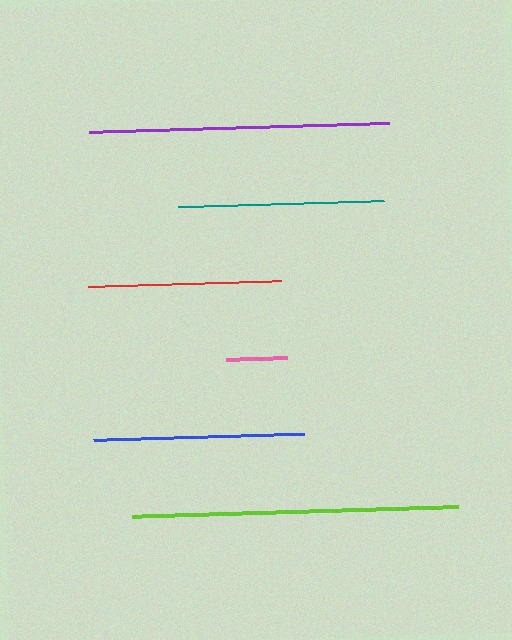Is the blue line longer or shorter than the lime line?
The lime line is longer than the blue line.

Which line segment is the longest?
The lime line is the longest at approximately 326 pixels.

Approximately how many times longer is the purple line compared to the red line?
The purple line is approximately 1.6 times the length of the red line.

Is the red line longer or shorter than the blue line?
The blue line is longer than the red line.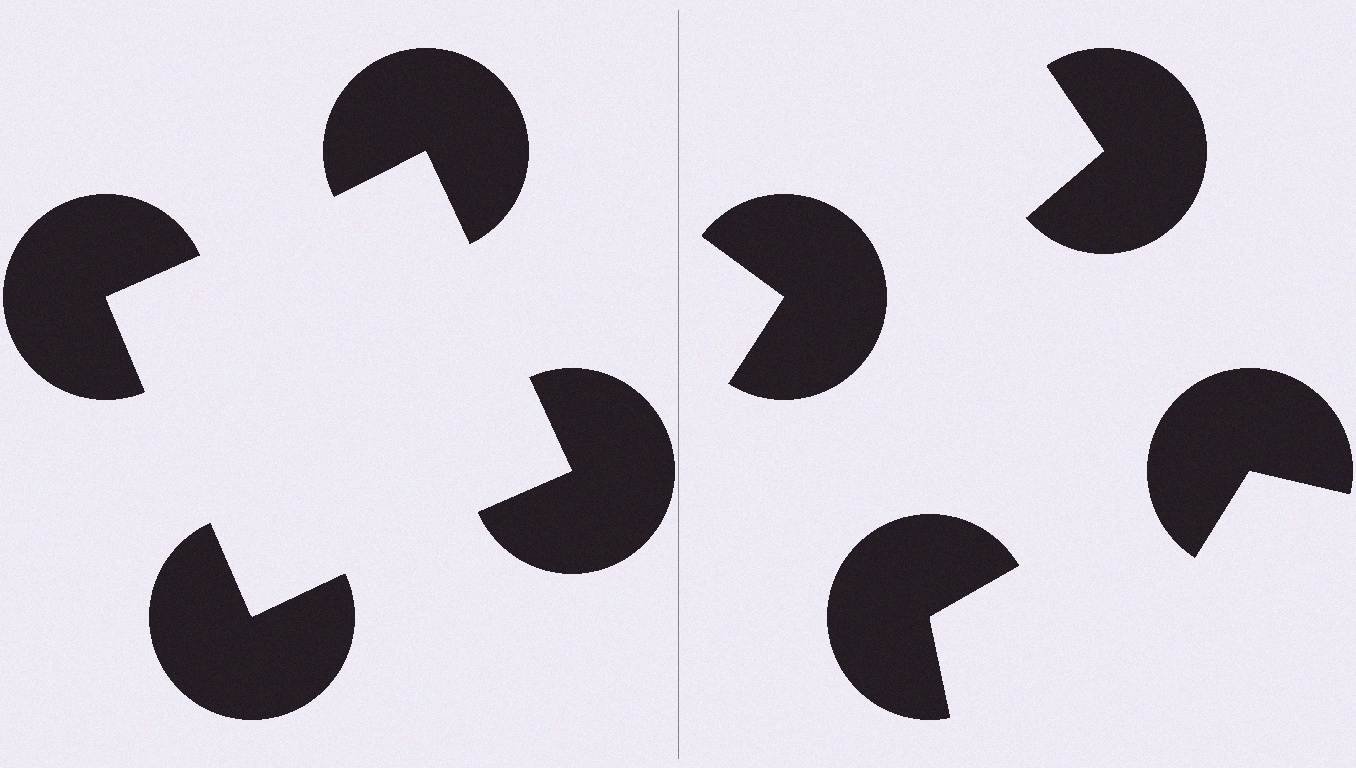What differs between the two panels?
The pac-man discs are positioned identically on both sides; only the wedge orientations differ. On the left they align to a square; on the right they are misaligned.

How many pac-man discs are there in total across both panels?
8 — 4 on each side.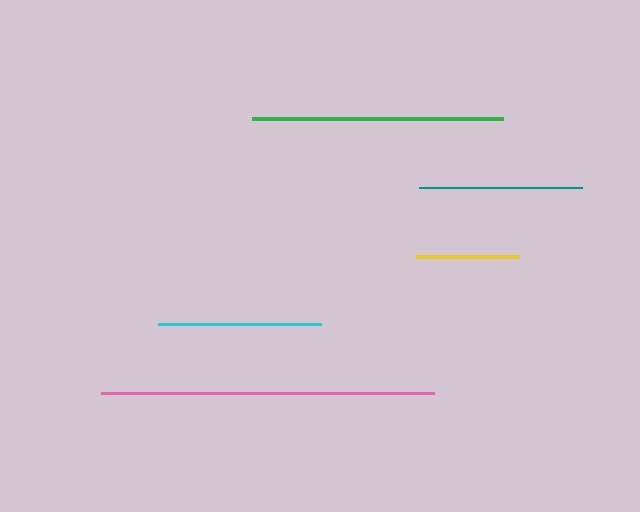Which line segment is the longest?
The pink line is the longest at approximately 333 pixels.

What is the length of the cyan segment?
The cyan segment is approximately 163 pixels long.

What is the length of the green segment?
The green segment is approximately 251 pixels long.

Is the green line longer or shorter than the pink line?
The pink line is longer than the green line.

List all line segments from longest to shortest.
From longest to shortest: pink, green, cyan, teal, yellow.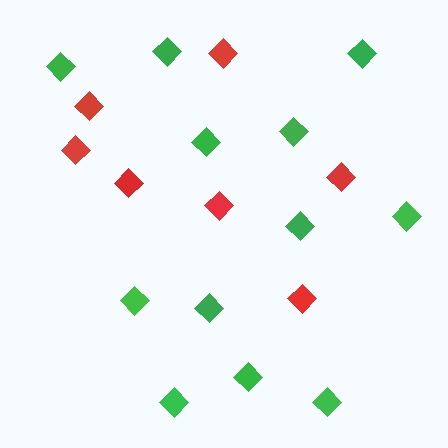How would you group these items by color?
There are 2 groups: one group of green diamonds (12) and one group of red diamonds (7).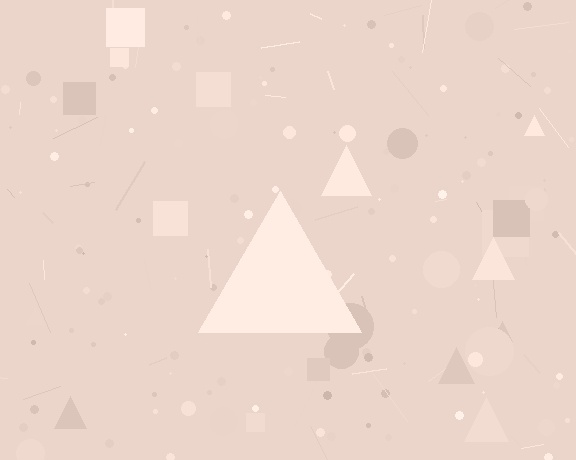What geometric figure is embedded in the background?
A triangle is embedded in the background.